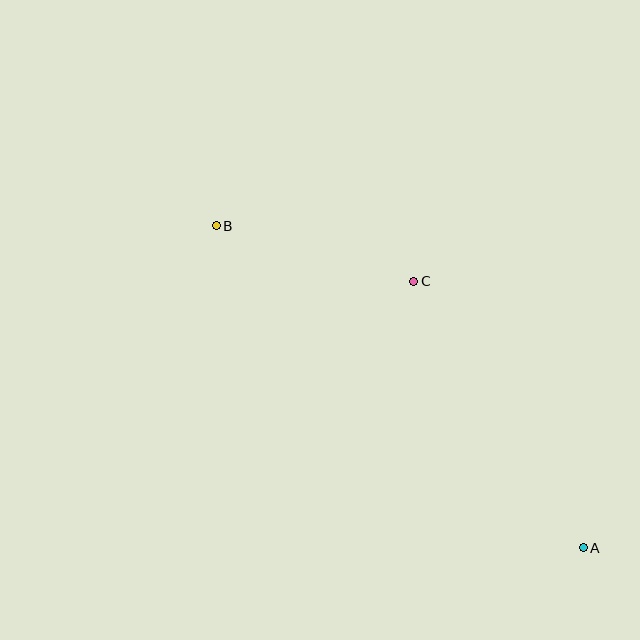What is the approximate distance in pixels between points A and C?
The distance between A and C is approximately 316 pixels.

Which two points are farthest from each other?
Points A and B are farthest from each other.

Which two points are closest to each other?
Points B and C are closest to each other.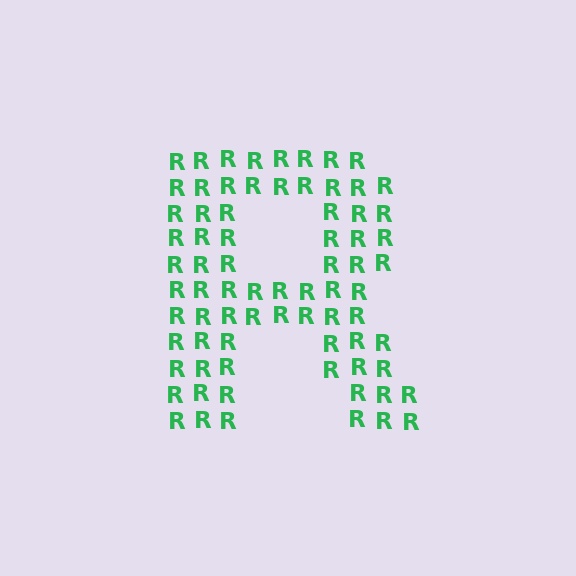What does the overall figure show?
The overall figure shows the letter R.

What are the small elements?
The small elements are letter R's.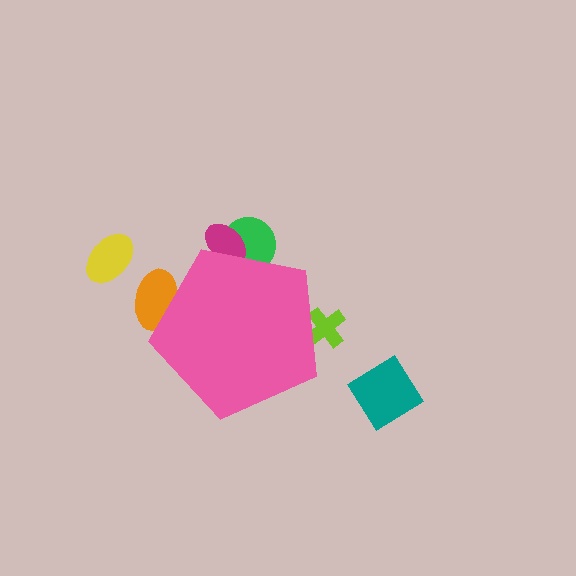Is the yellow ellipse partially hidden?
No, the yellow ellipse is fully visible.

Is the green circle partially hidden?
Yes, the green circle is partially hidden behind the pink pentagon.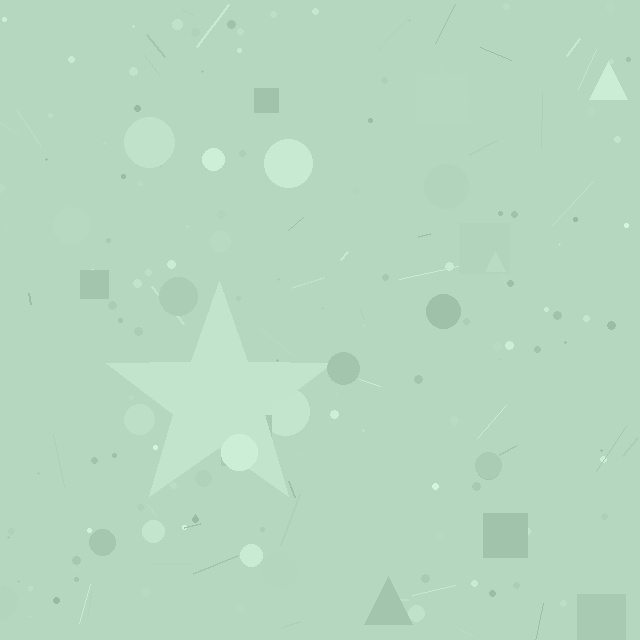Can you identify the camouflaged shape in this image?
The camouflaged shape is a star.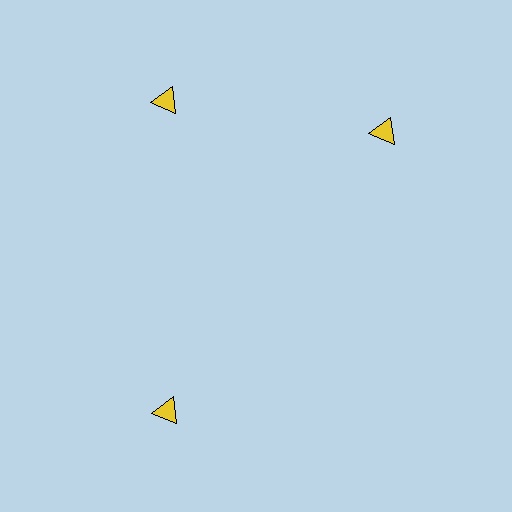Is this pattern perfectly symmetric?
No. The 3 yellow triangles are arranged in a ring, but one element near the 3 o'clock position is rotated out of alignment along the ring, breaking the 3-fold rotational symmetry.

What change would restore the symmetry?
The symmetry would be restored by rotating it back into even spacing with its neighbors so that all 3 triangles sit at equal angles and equal distance from the center.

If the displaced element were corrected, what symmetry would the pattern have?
It would have 3-fold rotational symmetry — the pattern would map onto itself every 120 degrees.